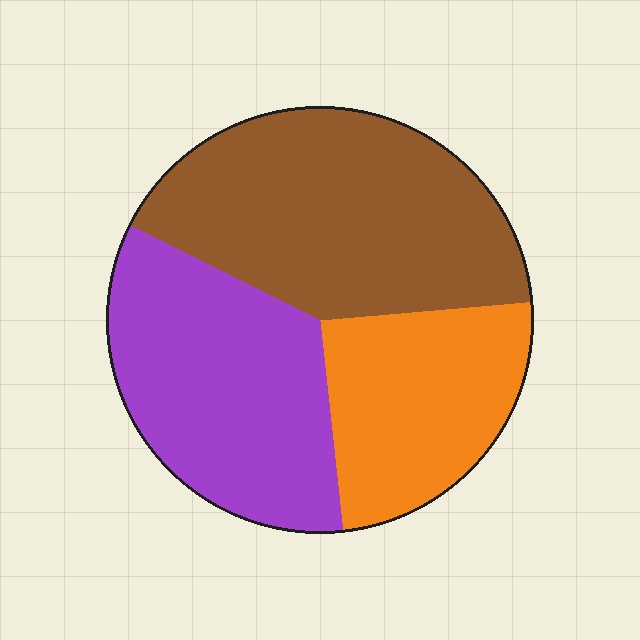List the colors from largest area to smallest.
From largest to smallest: brown, purple, orange.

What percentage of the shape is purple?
Purple covers around 35% of the shape.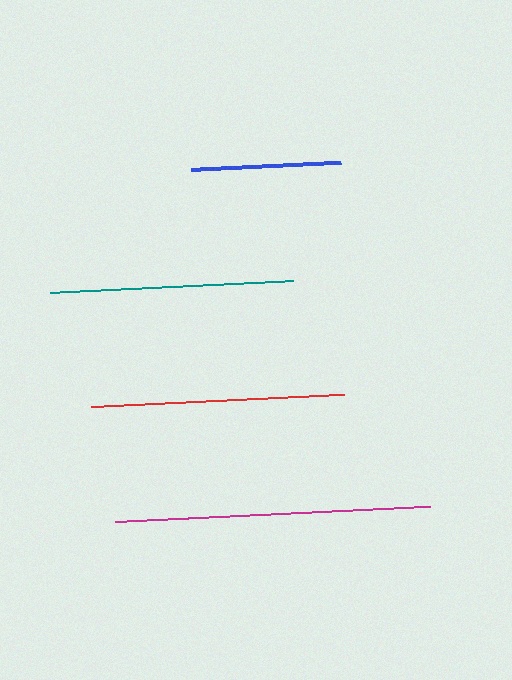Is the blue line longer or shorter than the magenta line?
The magenta line is longer than the blue line.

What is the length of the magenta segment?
The magenta segment is approximately 316 pixels long.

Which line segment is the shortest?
The blue line is the shortest at approximately 151 pixels.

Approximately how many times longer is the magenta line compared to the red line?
The magenta line is approximately 1.2 times the length of the red line.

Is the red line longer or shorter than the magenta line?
The magenta line is longer than the red line.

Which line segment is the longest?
The magenta line is the longest at approximately 316 pixels.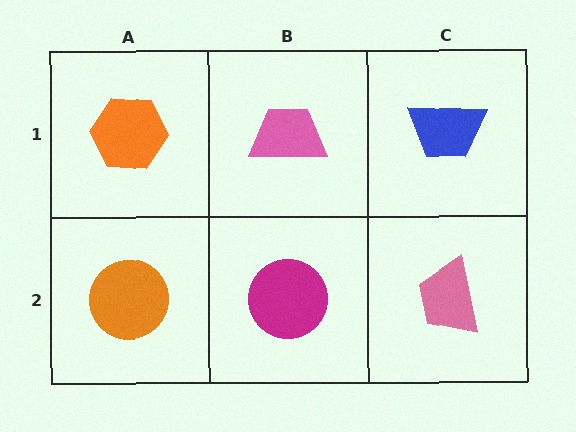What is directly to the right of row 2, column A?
A magenta circle.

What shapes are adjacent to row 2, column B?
A pink trapezoid (row 1, column B), an orange circle (row 2, column A), a pink trapezoid (row 2, column C).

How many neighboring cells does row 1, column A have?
2.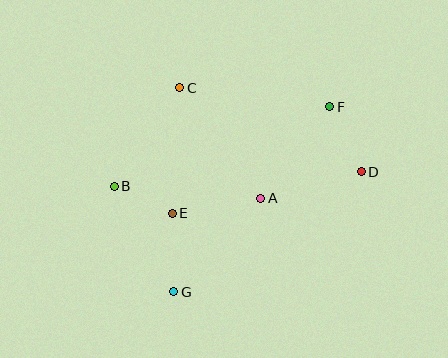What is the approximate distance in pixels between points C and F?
The distance between C and F is approximately 151 pixels.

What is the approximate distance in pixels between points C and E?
The distance between C and E is approximately 126 pixels.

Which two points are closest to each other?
Points B and E are closest to each other.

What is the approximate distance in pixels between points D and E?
The distance between D and E is approximately 193 pixels.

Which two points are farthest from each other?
Points B and D are farthest from each other.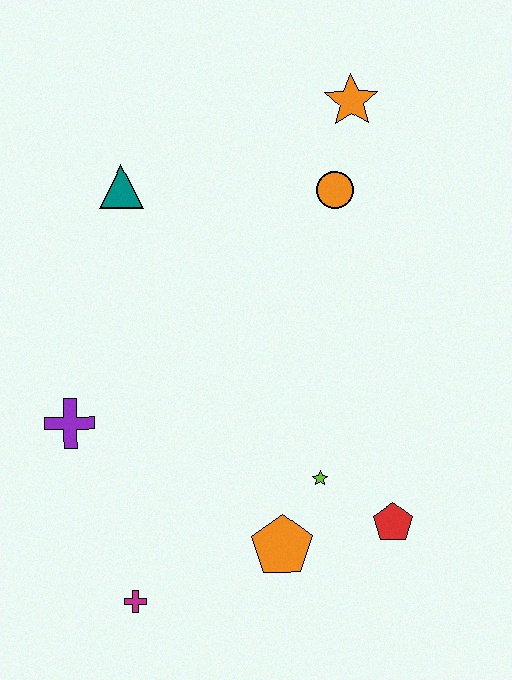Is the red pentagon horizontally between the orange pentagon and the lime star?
No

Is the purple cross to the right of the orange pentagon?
No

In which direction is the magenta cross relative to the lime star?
The magenta cross is to the left of the lime star.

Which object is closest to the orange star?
The orange circle is closest to the orange star.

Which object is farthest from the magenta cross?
The orange star is farthest from the magenta cross.